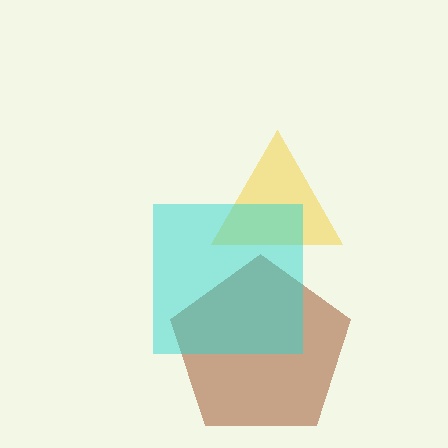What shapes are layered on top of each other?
The layered shapes are: a yellow triangle, a brown pentagon, a cyan square.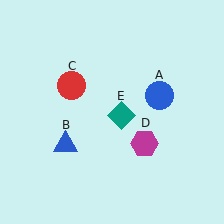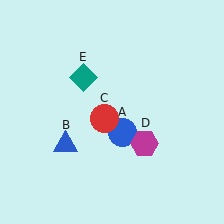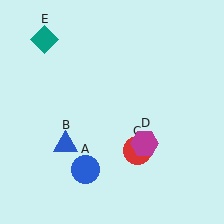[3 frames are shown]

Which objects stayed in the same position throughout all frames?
Blue triangle (object B) and magenta hexagon (object D) remained stationary.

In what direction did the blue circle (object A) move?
The blue circle (object A) moved down and to the left.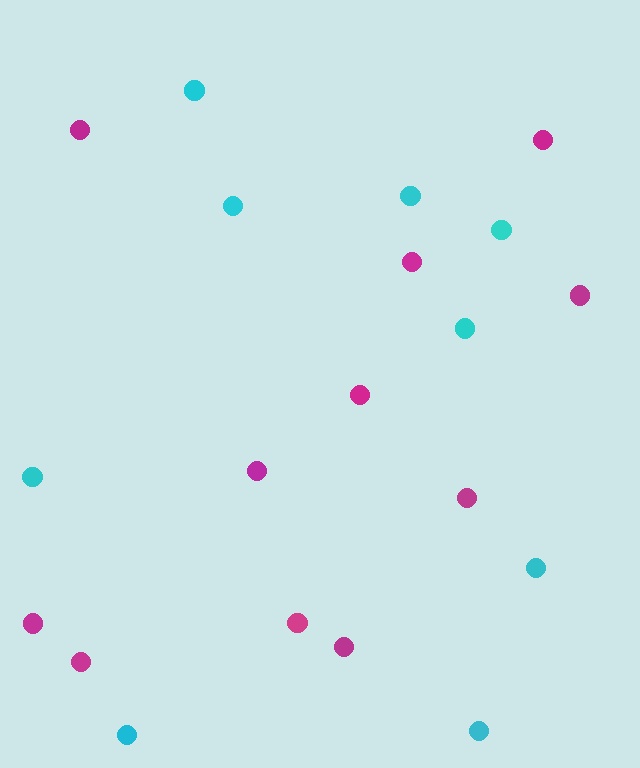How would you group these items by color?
There are 2 groups: one group of cyan circles (9) and one group of magenta circles (11).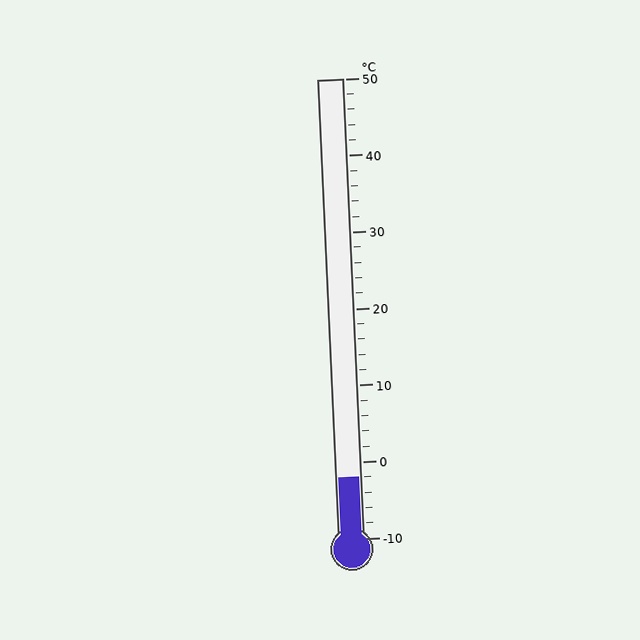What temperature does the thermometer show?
The thermometer shows approximately -2°C.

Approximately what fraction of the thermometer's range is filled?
The thermometer is filled to approximately 15% of its range.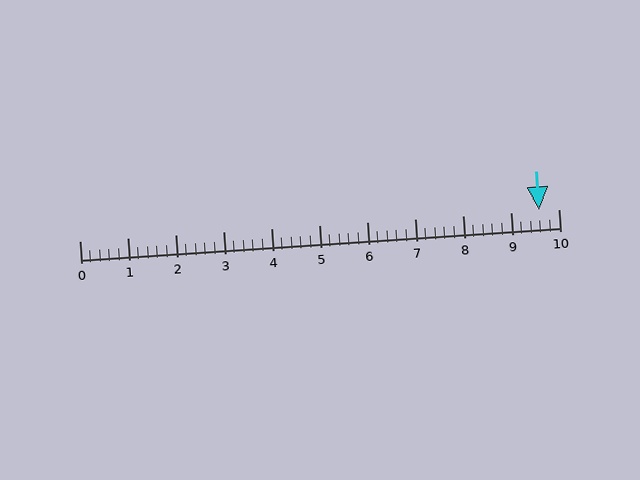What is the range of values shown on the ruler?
The ruler shows values from 0 to 10.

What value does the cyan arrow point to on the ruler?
The cyan arrow points to approximately 9.6.